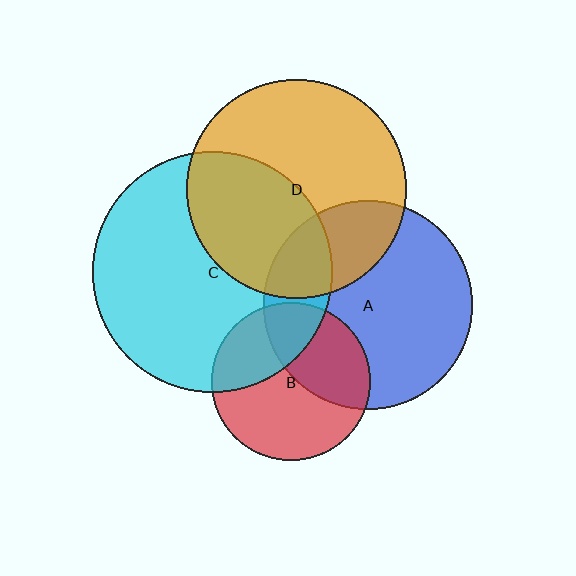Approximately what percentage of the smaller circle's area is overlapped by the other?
Approximately 25%.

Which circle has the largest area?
Circle C (cyan).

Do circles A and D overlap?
Yes.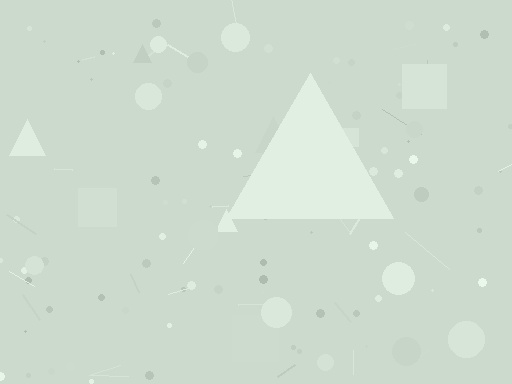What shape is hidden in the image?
A triangle is hidden in the image.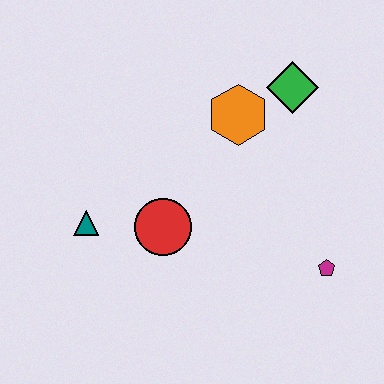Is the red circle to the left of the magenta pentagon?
Yes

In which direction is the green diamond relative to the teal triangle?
The green diamond is to the right of the teal triangle.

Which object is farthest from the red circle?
The green diamond is farthest from the red circle.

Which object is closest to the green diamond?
The orange hexagon is closest to the green diamond.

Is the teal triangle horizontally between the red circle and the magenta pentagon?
No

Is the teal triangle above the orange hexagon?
No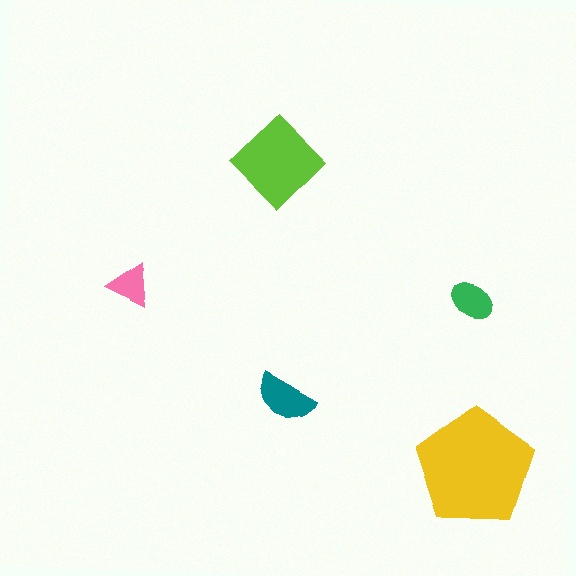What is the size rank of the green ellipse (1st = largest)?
4th.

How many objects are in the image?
There are 5 objects in the image.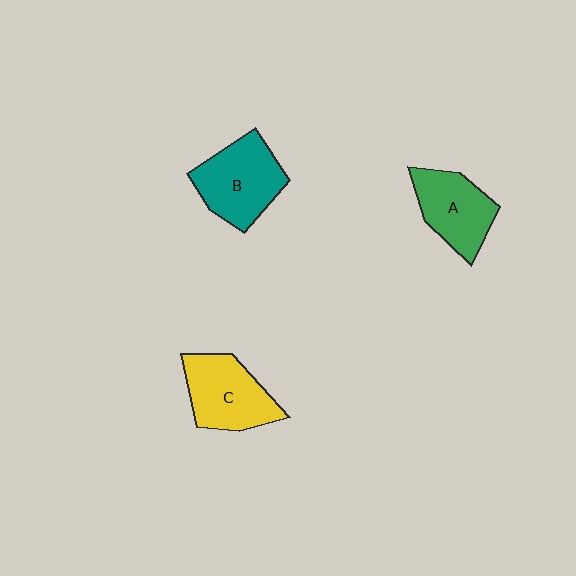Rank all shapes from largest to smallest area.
From largest to smallest: B (teal), C (yellow), A (green).